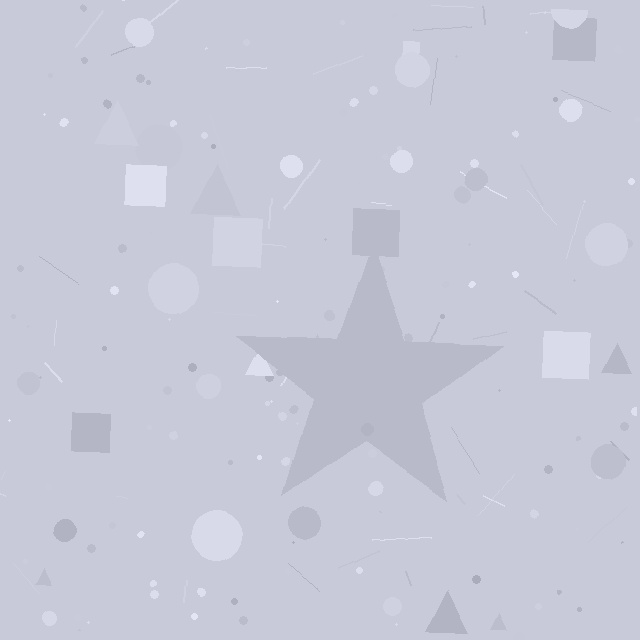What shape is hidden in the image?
A star is hidden in the image.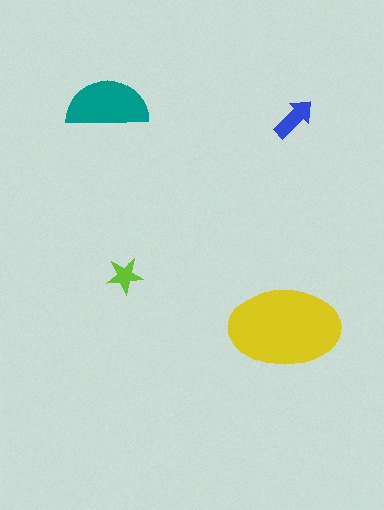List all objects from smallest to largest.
The lime star, the blue arrow, the teal semicircle, the yellow ellipse.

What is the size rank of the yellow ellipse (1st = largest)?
1st.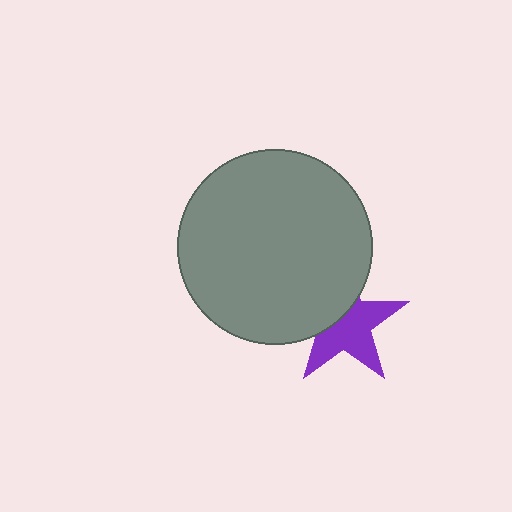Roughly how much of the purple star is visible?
About half of it is visible (roughly 61%).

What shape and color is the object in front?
The object in front is a gray circle.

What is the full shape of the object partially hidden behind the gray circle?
The partially hidden object is a purple star.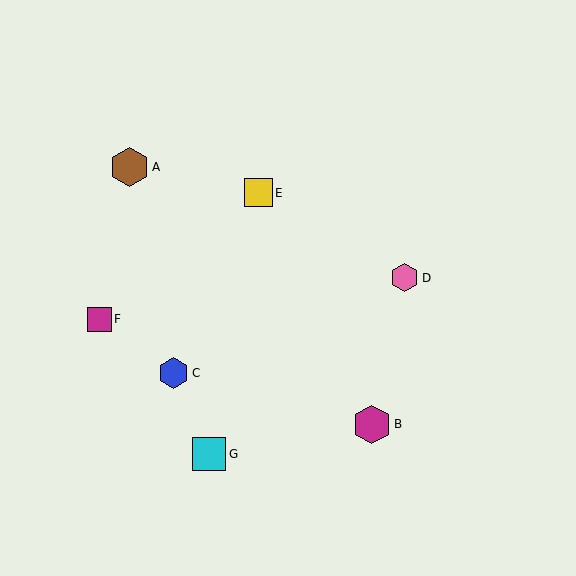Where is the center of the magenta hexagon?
The center of the magenta hexagon is at (372, 424).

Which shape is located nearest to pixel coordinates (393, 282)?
The pink hexagon (labeled D) at (405, 278) is nearest to that location.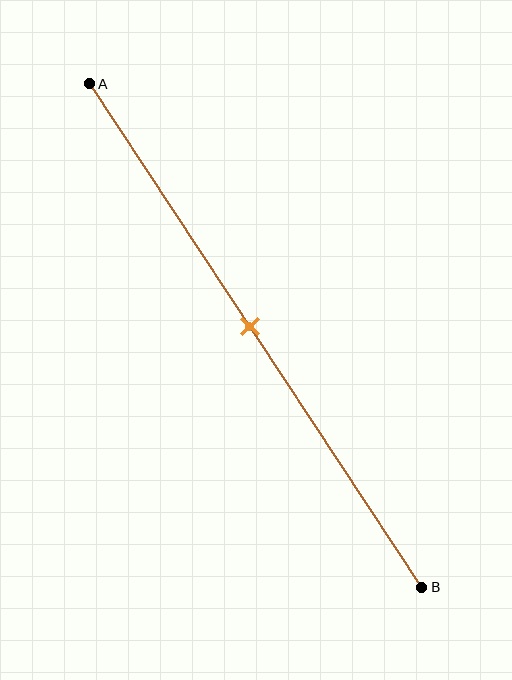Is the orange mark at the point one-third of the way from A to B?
No, the mark is at about 50% from A, not at the 33% one-third point.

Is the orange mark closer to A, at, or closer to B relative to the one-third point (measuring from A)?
The orange mark is closer to point B than the one-third point of segment AB.